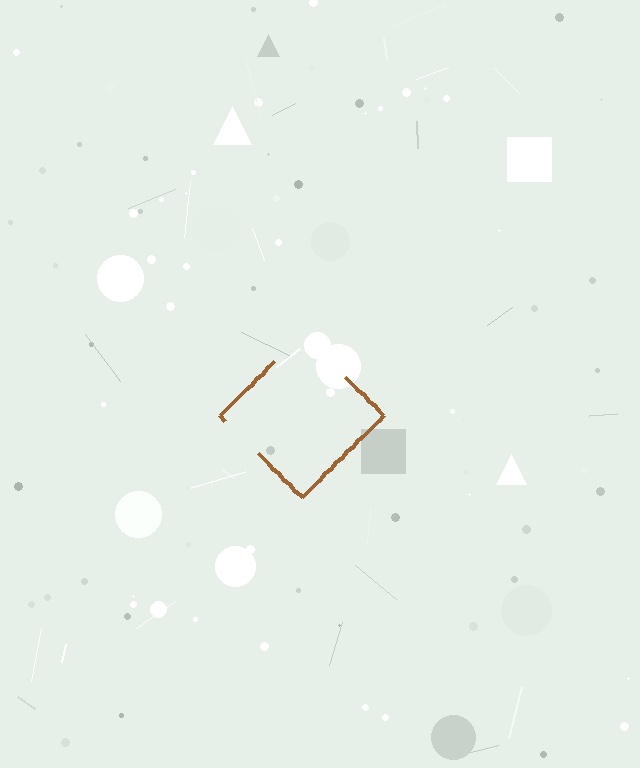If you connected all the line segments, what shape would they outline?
They would outline a diamond.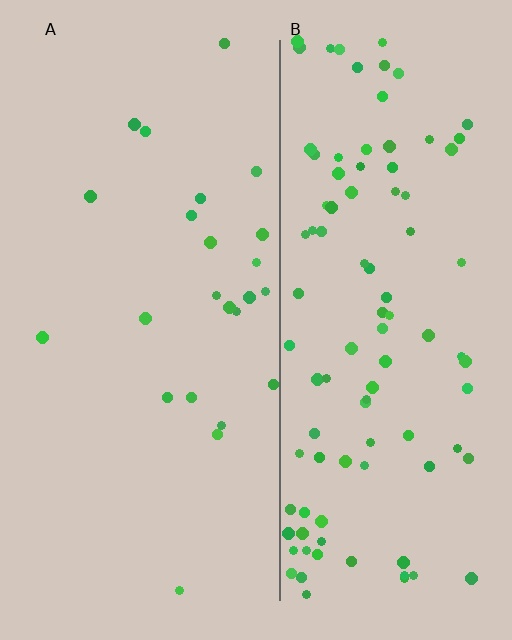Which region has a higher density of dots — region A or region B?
B (the right).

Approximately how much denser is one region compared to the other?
Approximately 4.3× — region B over region A.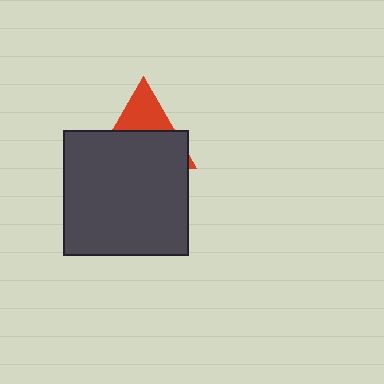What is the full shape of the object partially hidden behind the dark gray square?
The partially hidden object is a red triangle.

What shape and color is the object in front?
The object in front is a dark gray square.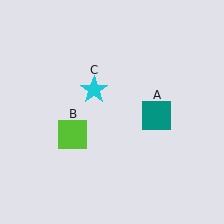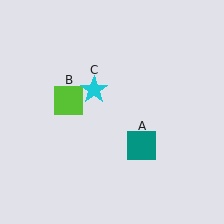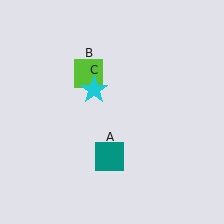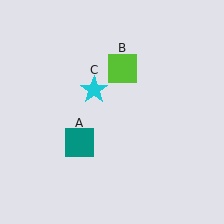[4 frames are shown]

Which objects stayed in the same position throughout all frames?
Cyan star (object C) remained stationary.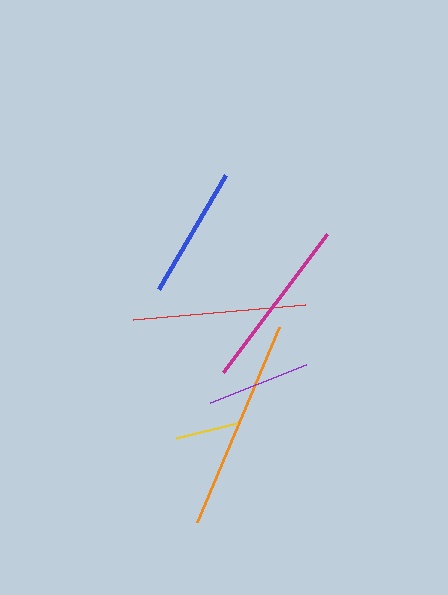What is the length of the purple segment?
The purple segment is approximately 103 pixels long.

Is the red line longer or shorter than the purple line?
The red line is longer than the purple line.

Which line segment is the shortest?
The yellow line is the shortest at approximately 63 pixels.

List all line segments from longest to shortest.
From longest to shortest: orange, red, magenta, blue, purple, yellow.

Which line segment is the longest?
The orange line is the longest at approximately 211 pixels.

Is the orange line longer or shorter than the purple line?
The orange line is longer than the purple line.